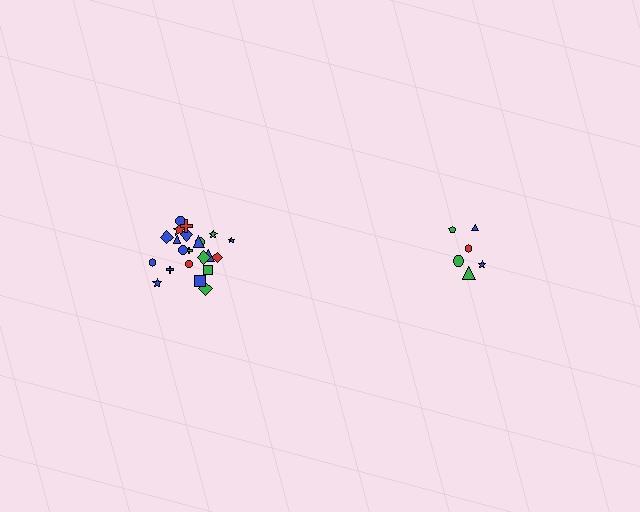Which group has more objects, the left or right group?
The left group.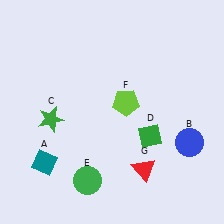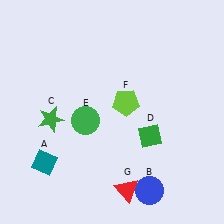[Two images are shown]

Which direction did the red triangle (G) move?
The red triangle (G) moved down.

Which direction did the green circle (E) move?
The green circle (E) moved up.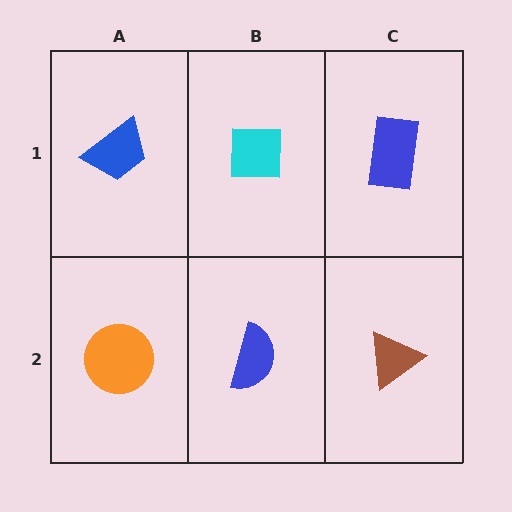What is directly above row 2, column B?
A cyan square.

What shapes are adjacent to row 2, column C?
A blue rectangle (row 1, column C), a blue semicircle (row 2, column B).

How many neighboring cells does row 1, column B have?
3.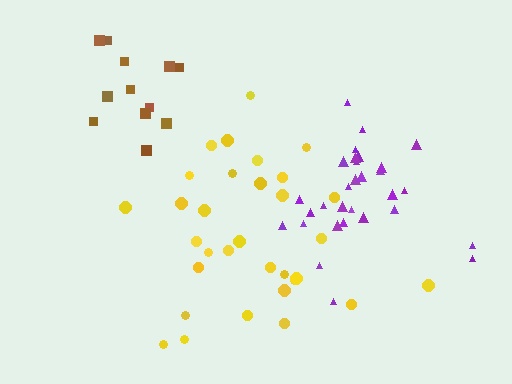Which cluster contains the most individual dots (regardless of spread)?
Yellow (32).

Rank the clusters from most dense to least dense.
purple, brown, yellow.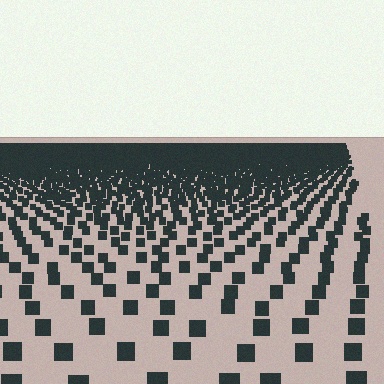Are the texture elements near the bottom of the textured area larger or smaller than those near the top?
Larger. Near the bottom, elements are closer to the viewer and appear at a bigger on-screen size.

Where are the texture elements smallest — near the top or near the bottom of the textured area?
Near the top.